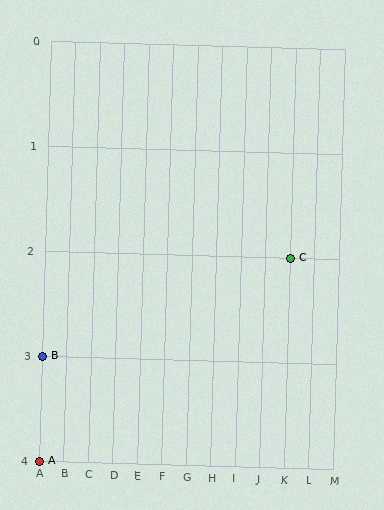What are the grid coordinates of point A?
Point A is at grid coordinates (A, 4).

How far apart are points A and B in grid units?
Points A and B are 1 row apart.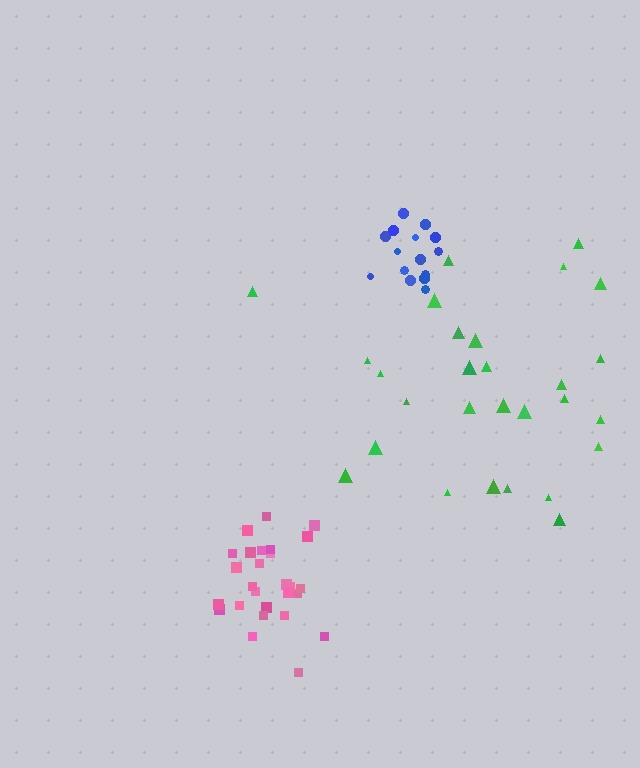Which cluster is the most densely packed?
Blue.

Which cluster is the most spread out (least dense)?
Green.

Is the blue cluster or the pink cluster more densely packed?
Blue.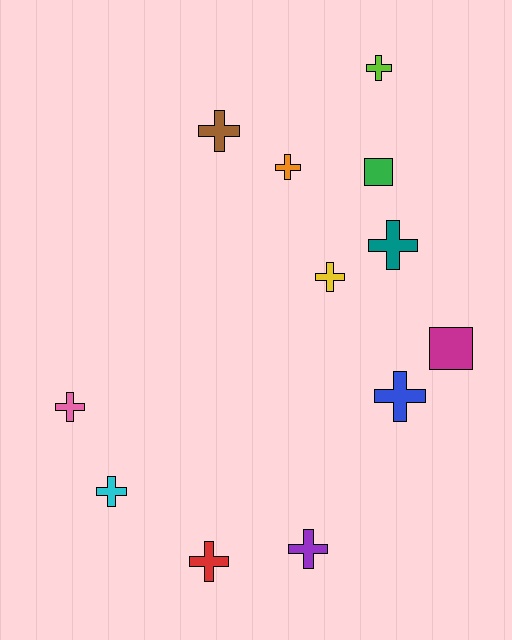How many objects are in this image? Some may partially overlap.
There are 12 objects.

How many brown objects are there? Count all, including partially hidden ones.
There is 1 brown object.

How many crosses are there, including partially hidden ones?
There are 10 crosses.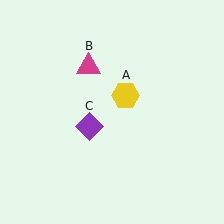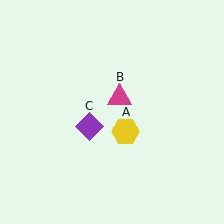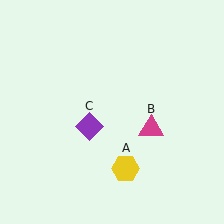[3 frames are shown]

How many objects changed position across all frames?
2 objects changed position: yellow hexagon (object A), magenta triangle (object B).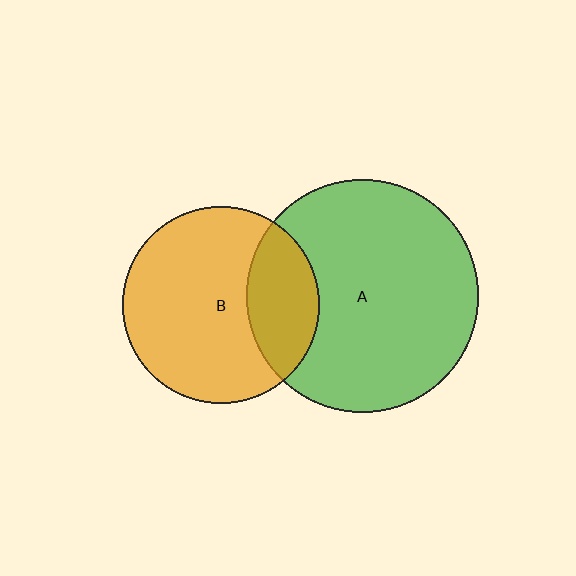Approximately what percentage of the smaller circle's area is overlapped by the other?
Approximately 25%.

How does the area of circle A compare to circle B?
Approximately 1.4 times.